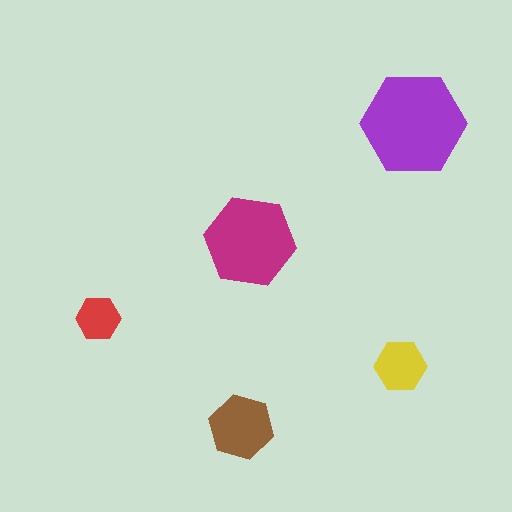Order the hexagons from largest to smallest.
the purple one, the magenta one, the brown one, the yellow one, the red one.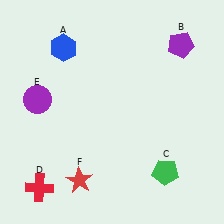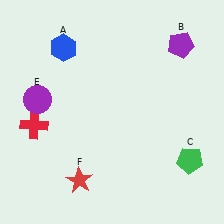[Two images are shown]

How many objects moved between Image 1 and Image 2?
2 objects moved between the two images.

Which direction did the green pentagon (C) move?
The green pentagon (C) moved right.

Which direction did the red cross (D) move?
The red cross (D) moved up.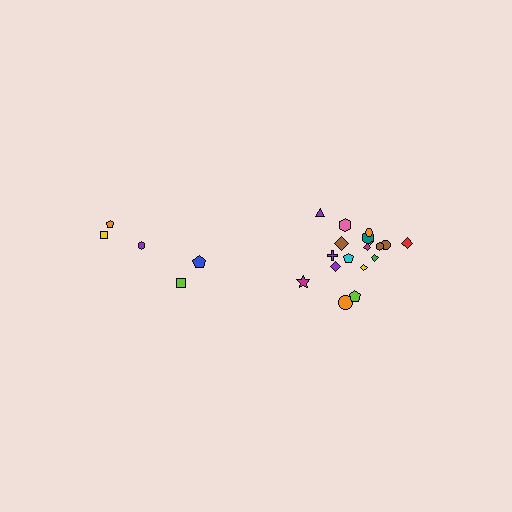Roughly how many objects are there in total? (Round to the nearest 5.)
Roughly 25 objects in total.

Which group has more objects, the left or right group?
The right group.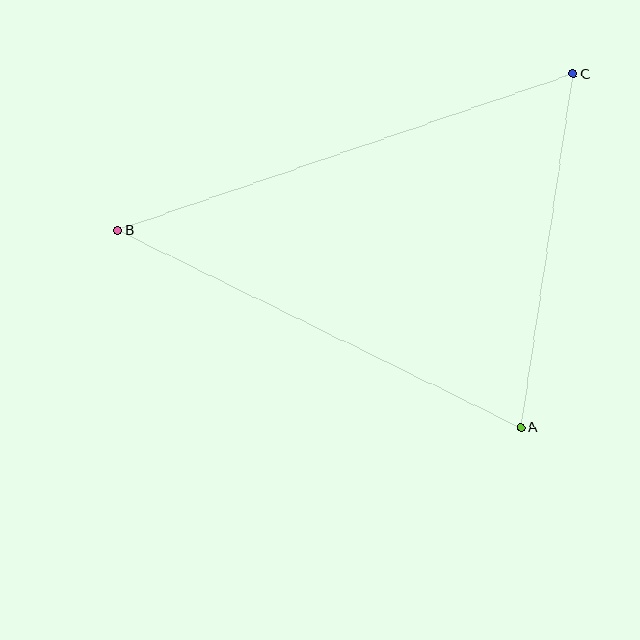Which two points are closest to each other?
Points A and C are closest to each other.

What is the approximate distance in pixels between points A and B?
The distance between A and B is approximately 449 pixels.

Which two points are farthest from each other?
Points B and C are farthest from each other.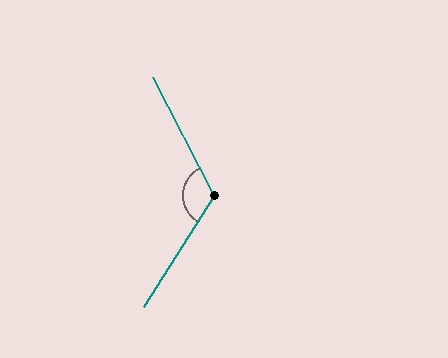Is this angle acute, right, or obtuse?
It is obtuse.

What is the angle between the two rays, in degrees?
Approximately 120 degrees.